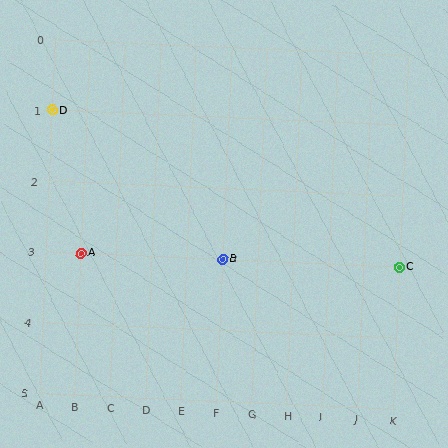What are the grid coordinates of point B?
Point B is at grid coordinates (F, 3).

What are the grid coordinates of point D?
Point D is at grid coordinates (A, 1).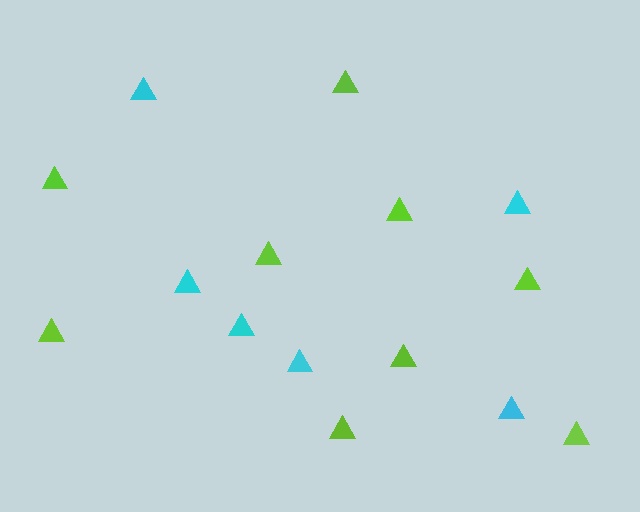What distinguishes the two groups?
There are 2 groups: one group of cyan triangles (6) and one group of lime triangles (9).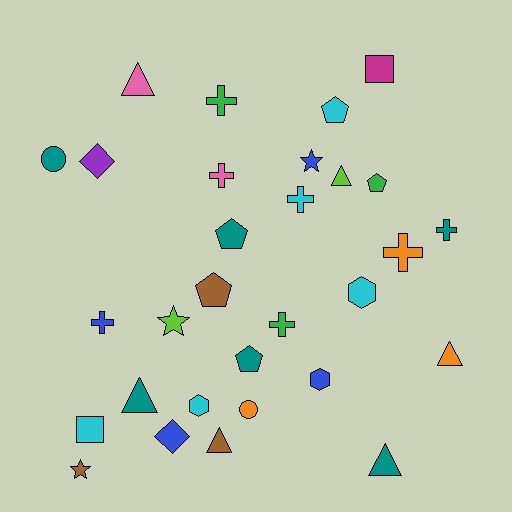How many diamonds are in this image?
There are 2 diamonds.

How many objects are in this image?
There are 30 objects.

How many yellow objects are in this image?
There are no yellow objects.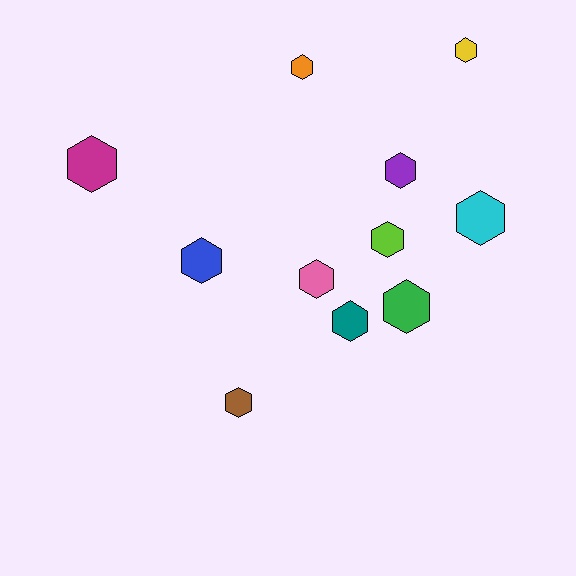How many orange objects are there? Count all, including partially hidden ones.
There is 1 orange object.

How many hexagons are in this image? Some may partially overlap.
There are 11 hexagons.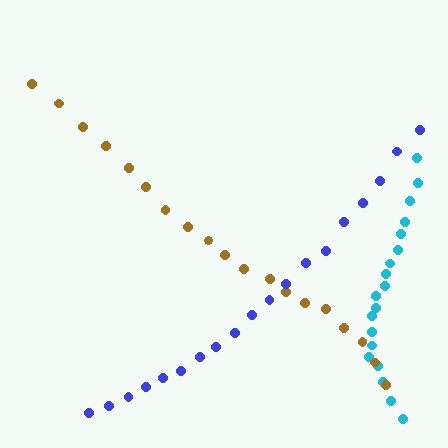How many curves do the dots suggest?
There are 3 distinct paths.